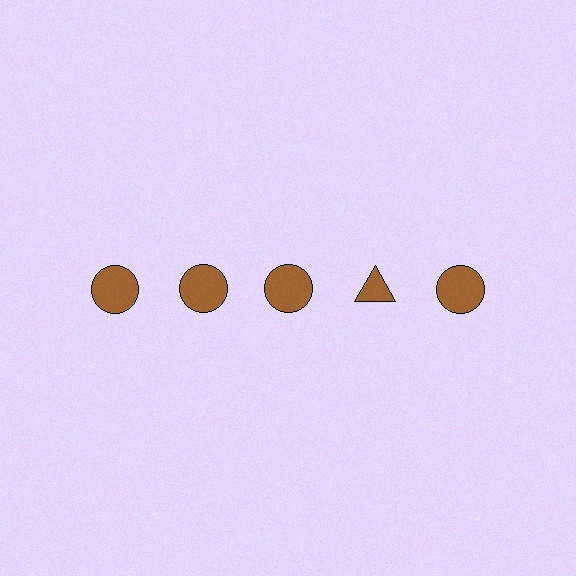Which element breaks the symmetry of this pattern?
The brown triangle in the top row, second from right column breaks the symmetry. All other shapes are brown circles.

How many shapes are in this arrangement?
There are 5 shapes arranged in a grid pattern.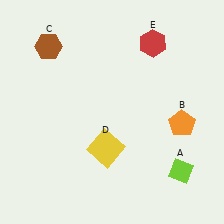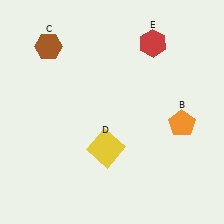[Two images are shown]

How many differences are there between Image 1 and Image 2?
There is 1 difference between the two images.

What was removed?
The lime diamond (A) was removed in Image 2.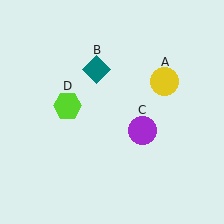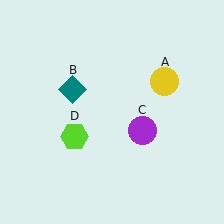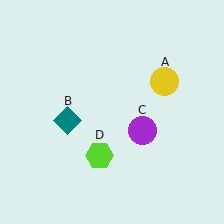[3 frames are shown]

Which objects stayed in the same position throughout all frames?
Yellow circle (object A) and purple circle (object C) remained stationary.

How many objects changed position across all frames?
2 objects changed position: teal diamond (object B), lime hexagon (object D).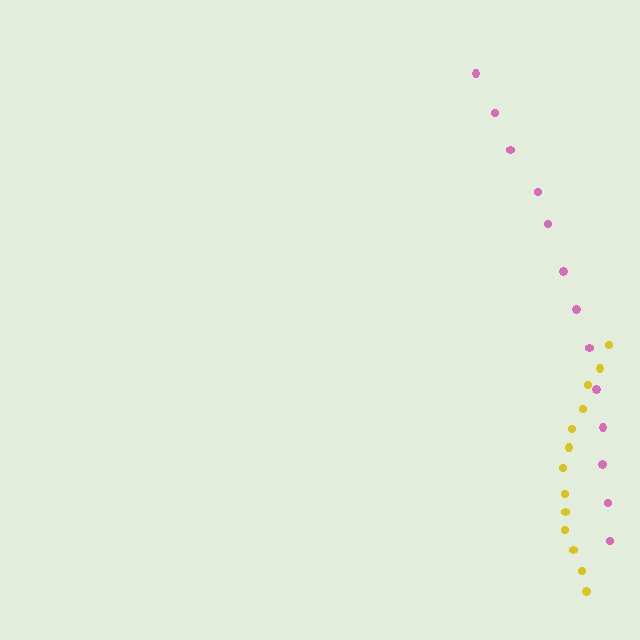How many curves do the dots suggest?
There are 2 distinct paths.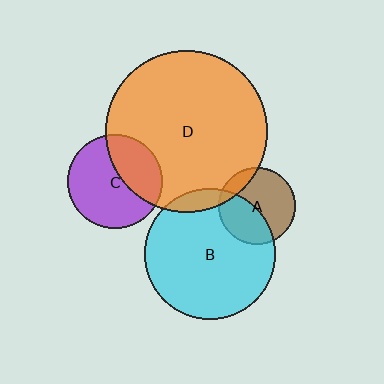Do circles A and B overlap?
Yes.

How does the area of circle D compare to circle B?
Approximately 1.5 times.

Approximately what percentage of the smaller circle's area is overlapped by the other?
Approximately 40%.